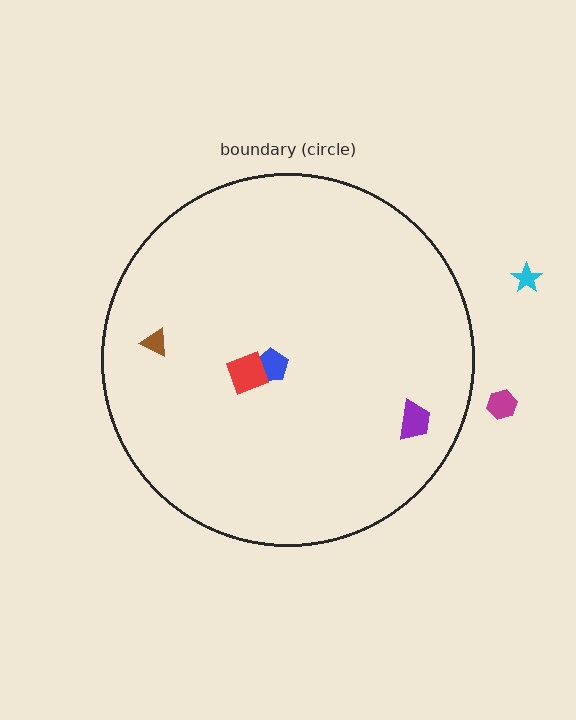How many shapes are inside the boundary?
4 inside, 2 outside.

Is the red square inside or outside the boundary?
Inside.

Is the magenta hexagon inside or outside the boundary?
Outside.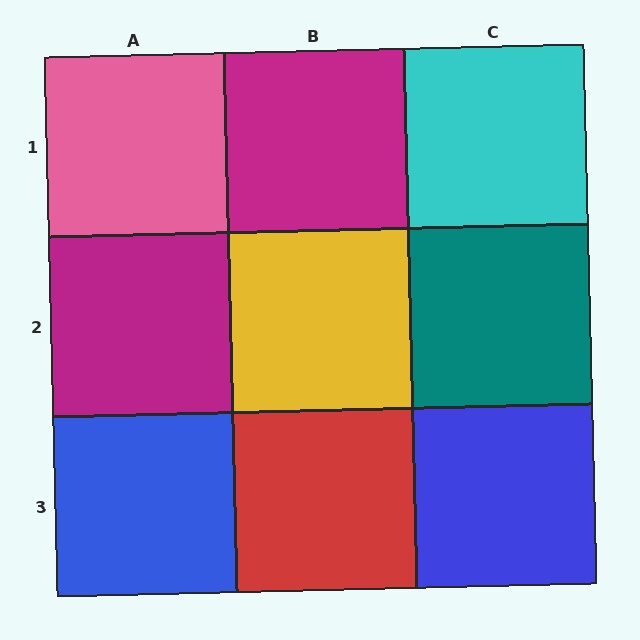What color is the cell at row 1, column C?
Cyan.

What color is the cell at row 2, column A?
Magenta.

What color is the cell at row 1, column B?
Magenta.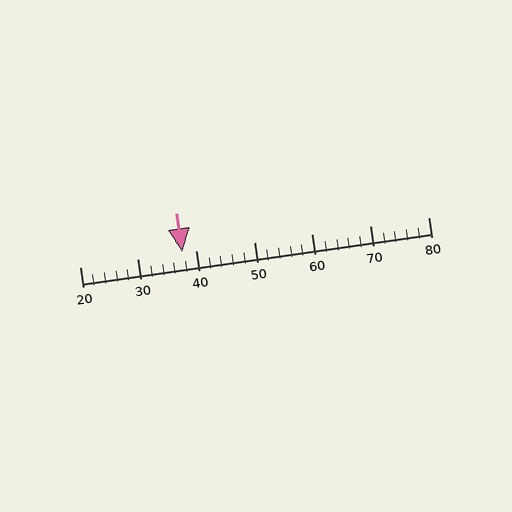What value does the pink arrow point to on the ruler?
The pink arrow points to approximately 38.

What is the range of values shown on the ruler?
The ruler shows values from 20 to 80.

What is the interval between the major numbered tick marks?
The major tick marks are spaced 10 units apart.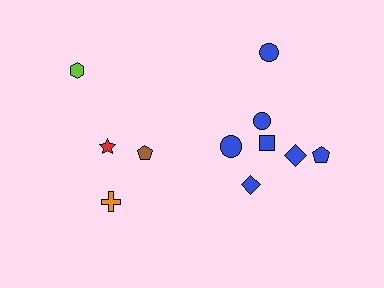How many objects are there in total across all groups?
There are 11 objects.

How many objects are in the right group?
There are 7 objects.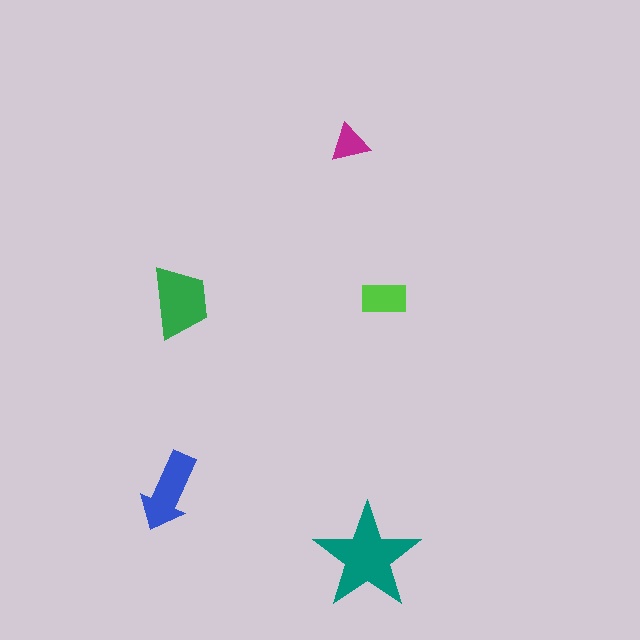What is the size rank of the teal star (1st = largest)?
1st.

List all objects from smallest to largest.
The magenta triangle, the lime rectangle, the blue arrow, the green trapezoid, the teal star.